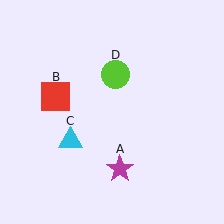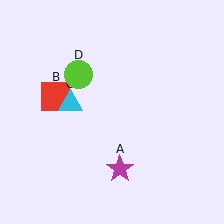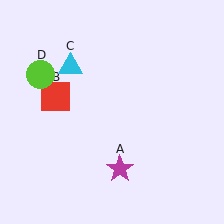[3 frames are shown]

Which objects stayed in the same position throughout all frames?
Magenta star (object A) and red square (object B) remained stationary.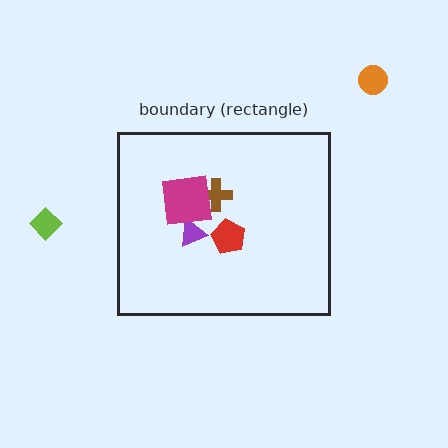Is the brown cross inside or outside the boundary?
Inside.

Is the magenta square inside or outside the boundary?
Inside.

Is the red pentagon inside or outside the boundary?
Inside.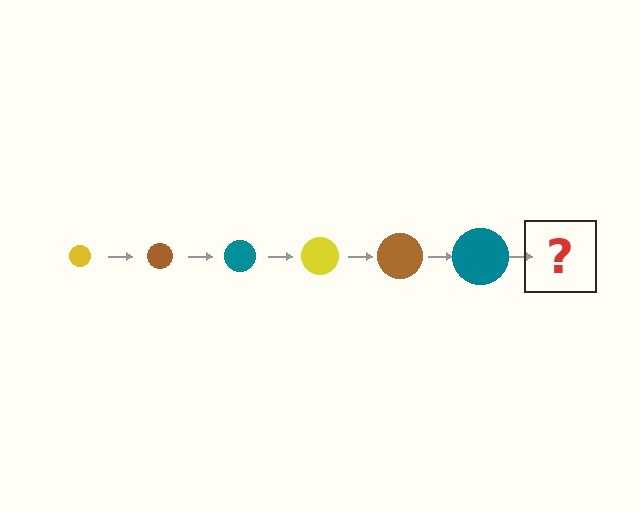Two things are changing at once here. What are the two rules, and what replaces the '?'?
The two rules are that the circle grows larger each step and the color cycles through yellow, brown, and teal. The '?' should be a yellow circle, larger than the previous one.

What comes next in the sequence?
The next element should be a yellow circle, larger than the previous one.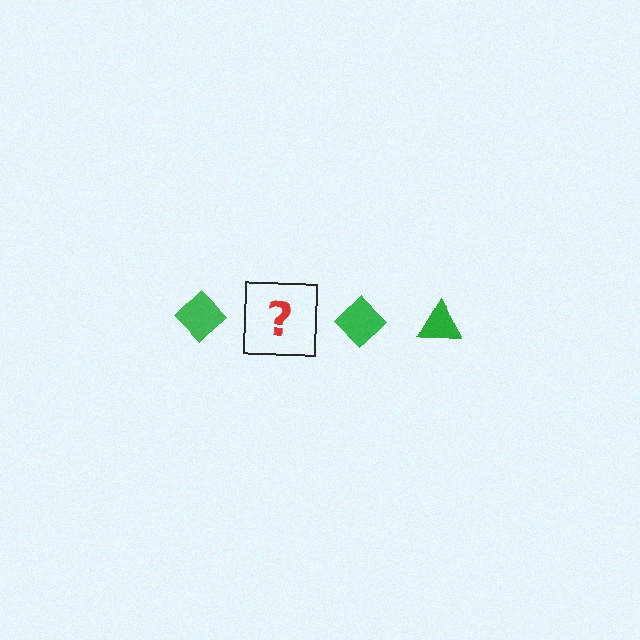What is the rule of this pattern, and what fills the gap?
The rule is that the pattern cycles through diamond, triangle shapes in green. The gap should be filled with a green triangle.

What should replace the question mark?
The question mark should be replaced with a green triangle.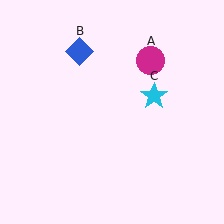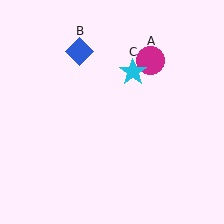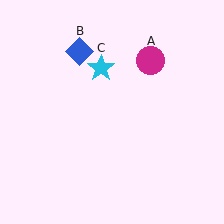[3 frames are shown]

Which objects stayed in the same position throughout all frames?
Magenta circle (object A) and blue diamond (object B) remained stationary.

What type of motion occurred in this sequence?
The cyan star (object C) rotated counterclockwise around the center of the scene.